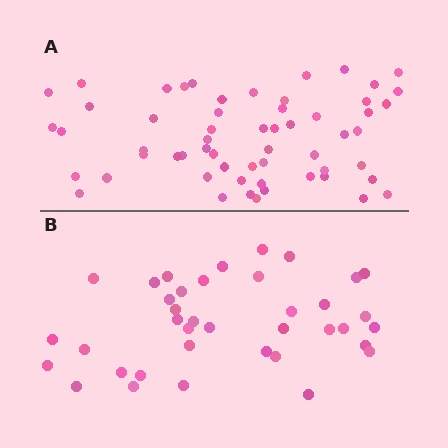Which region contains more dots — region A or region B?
Region A (the top region) has more dots.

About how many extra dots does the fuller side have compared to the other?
Region A has approximately 20 more dots than region B.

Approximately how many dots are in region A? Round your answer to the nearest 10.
About 60 dots. (The exact count is 58, which rounds to 60.)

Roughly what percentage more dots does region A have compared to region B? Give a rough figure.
About 55% more.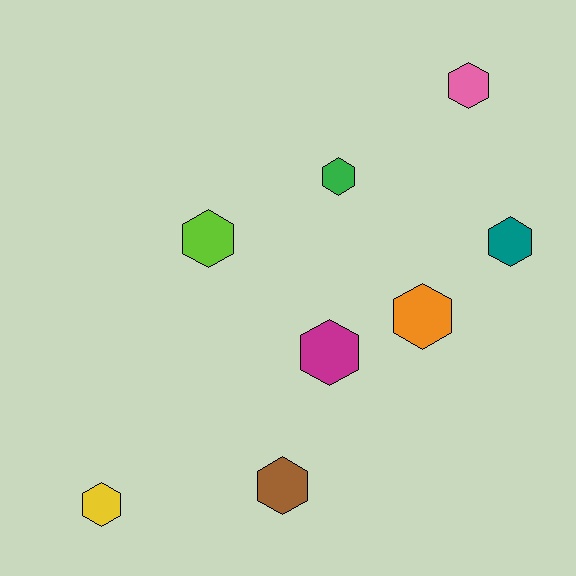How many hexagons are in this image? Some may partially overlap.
There are 8 hexagons.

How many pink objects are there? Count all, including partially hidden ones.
There is 1 pink object.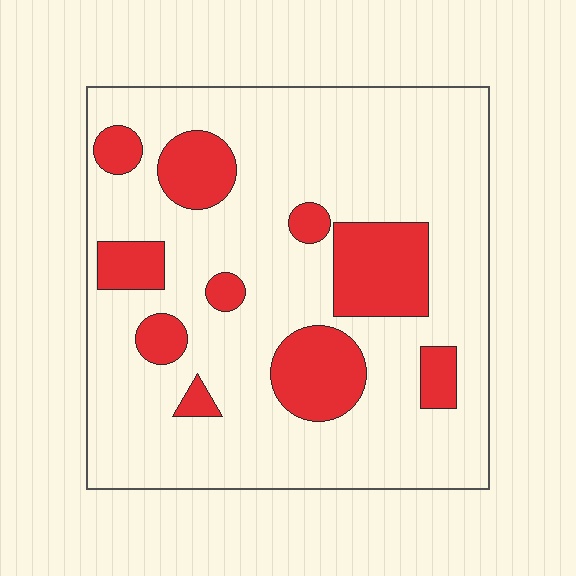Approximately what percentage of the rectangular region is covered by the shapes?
Approximately 20%.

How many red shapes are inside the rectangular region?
10.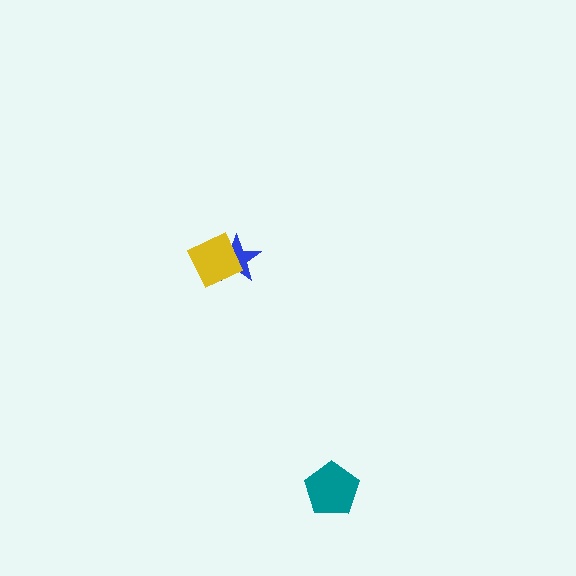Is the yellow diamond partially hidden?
No, no other shape covers it.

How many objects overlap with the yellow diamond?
1 object overlaps with the yellow diamond.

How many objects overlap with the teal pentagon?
0 objects overlap with the teal pentagon.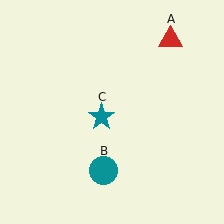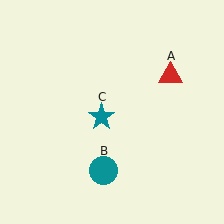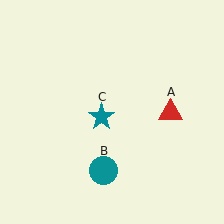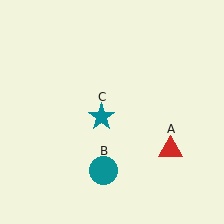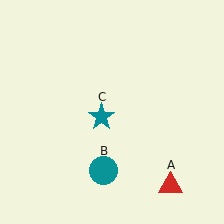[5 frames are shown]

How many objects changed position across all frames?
1 object changed position: red triangle (object A).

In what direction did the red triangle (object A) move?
The red triangle (object A) moved down.